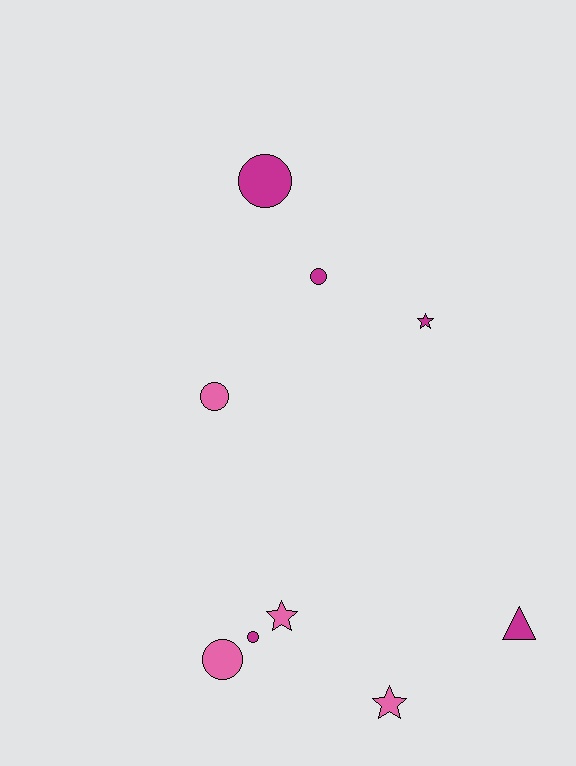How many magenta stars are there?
There is 1 magenta star.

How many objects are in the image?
There are 9 objects.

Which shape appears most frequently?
Circle, with 5 objects.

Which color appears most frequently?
Magenta, with 5 objects.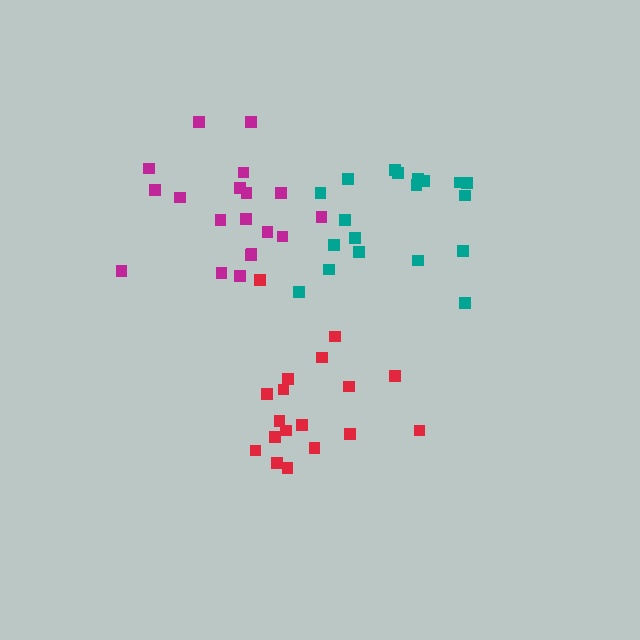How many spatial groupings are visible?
There are 3 spatial groupings.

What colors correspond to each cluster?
The clusters are colored: red, teal, magenta.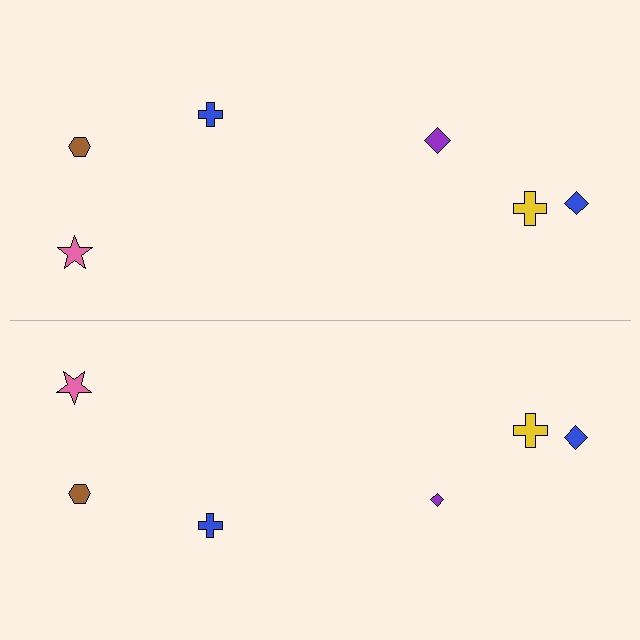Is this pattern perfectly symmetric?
No, the pattern is not perfectly symmetric. The purple diamond on the bottom side has a different size than its mirror counterpart.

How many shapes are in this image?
There are 12 shapes in this image.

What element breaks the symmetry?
The purple diamond on the bottom side has a different size than its mirror counterpart.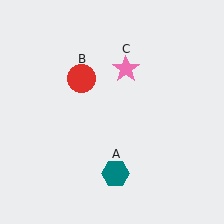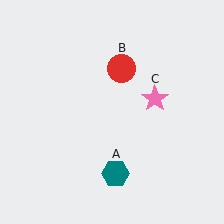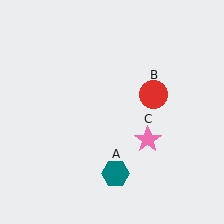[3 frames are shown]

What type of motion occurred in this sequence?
The red circle (object B), pink star (object C) rotated clockwise around the center of the scene.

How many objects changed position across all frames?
2 objects changed position: red circle (object B), pink star (object C).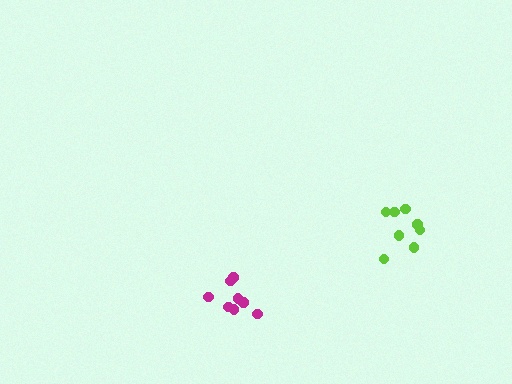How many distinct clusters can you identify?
There are 2 distinct clusters.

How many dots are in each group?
Group 1: 8 dots, Group 2: 8 dots (16 total).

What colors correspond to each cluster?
The clusters are colored: lime, magenta.